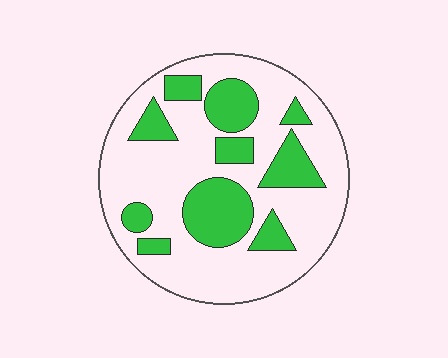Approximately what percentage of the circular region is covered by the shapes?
Approximately 30%.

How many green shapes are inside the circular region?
10.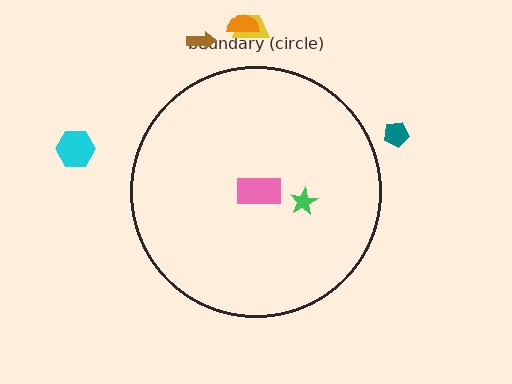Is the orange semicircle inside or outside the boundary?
Outside.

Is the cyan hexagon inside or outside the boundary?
Outside.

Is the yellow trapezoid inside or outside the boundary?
Outside.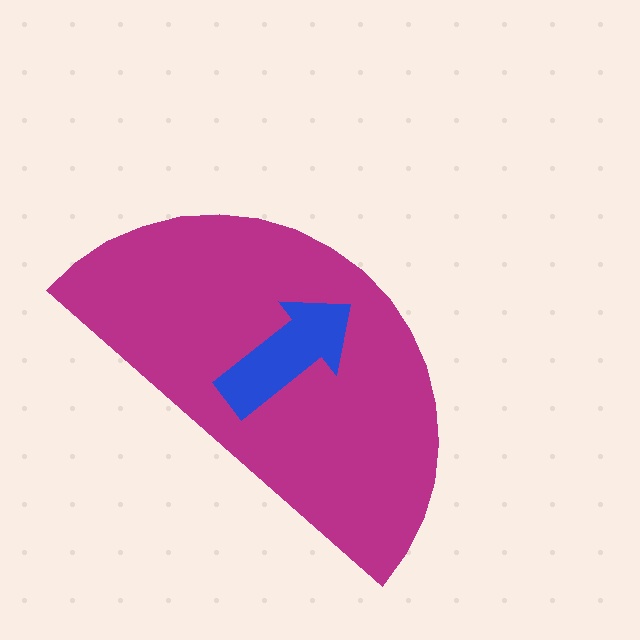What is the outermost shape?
The magenta semicircle.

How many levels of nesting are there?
2.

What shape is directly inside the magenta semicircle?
The blue arrow.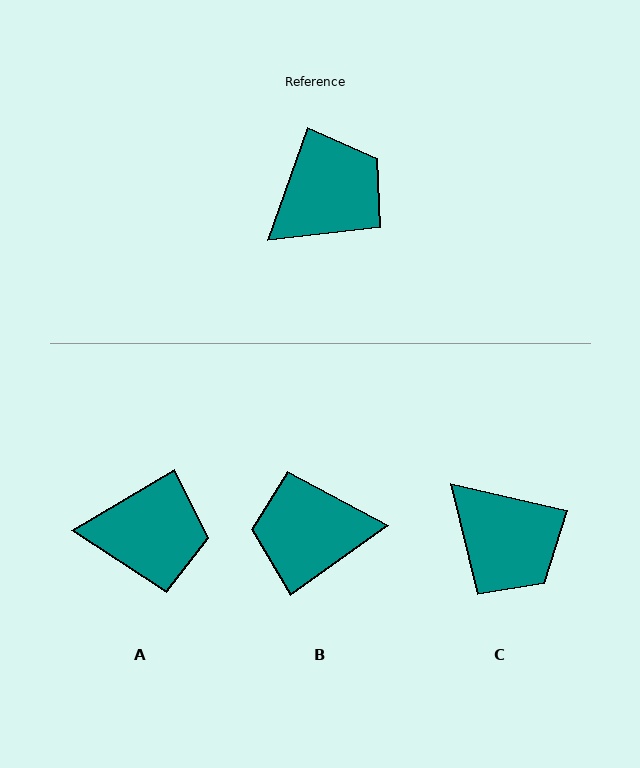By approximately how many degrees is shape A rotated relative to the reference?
Approximately 40 degrees clockwise.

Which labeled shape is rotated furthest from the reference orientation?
B, about 145 degrees away.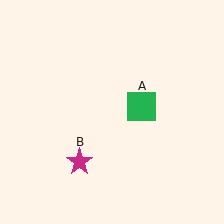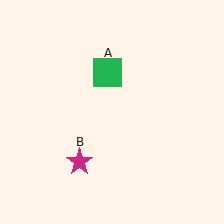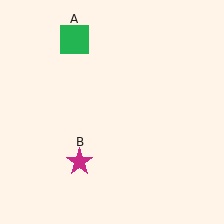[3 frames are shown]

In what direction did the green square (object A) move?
The green square (object A) moved up and to the left.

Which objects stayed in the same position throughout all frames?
Magenta star (object B) remained stationary.